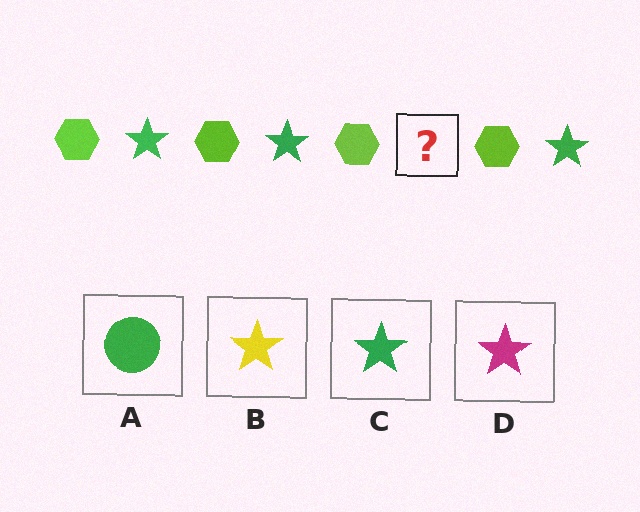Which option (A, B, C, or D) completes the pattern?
C.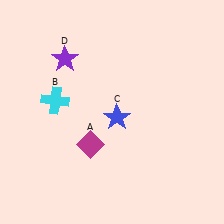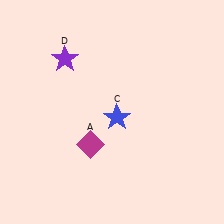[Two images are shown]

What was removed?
The cyan cross (B) was removed in Image 2.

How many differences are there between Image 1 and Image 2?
There is 1 difference between the two images.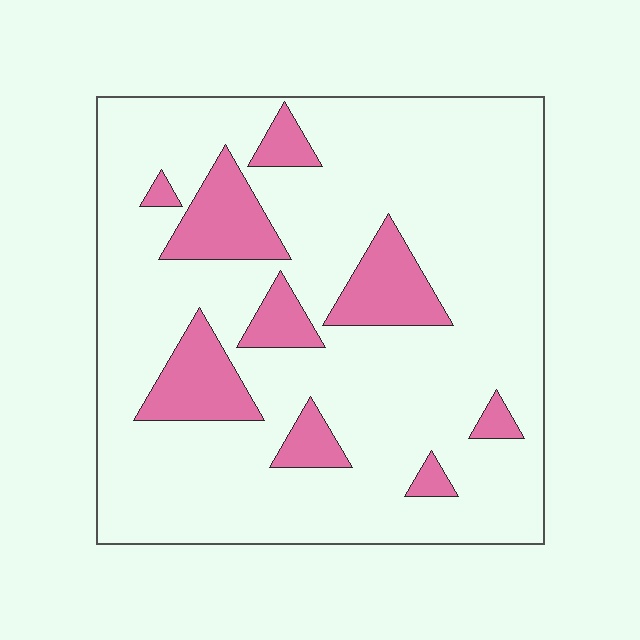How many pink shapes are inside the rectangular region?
9.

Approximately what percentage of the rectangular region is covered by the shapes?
Approximately 20%.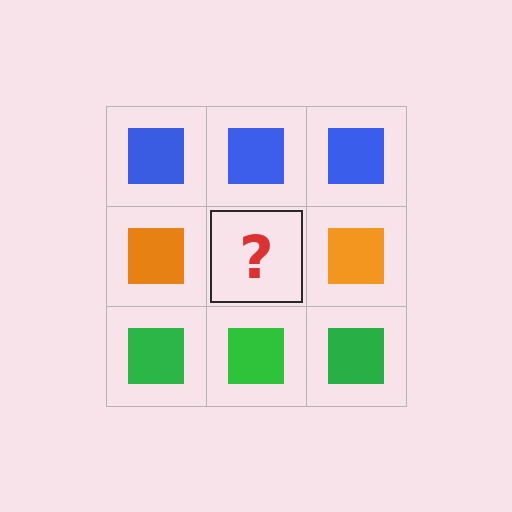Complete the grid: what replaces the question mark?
The question mark should be replaced with an orange square.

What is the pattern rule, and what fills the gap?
The rule is that each row has a consistent color. The gap should be filled with an orange square.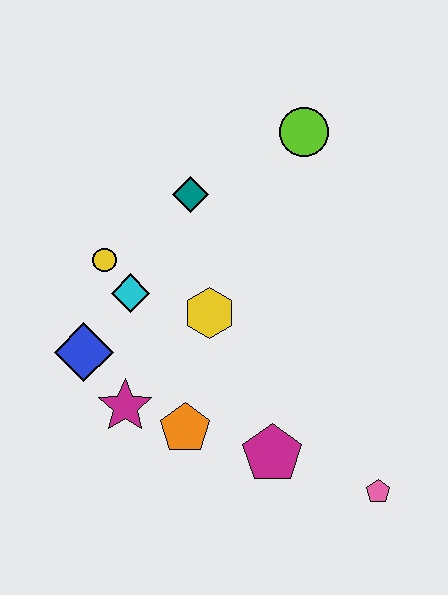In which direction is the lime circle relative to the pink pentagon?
The lime circle is above the pink pentagon.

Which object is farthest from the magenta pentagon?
The lime circle is farthest from the magenta pentagon.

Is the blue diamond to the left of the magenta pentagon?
Yes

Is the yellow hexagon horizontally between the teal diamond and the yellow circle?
No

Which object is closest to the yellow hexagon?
The cyan diamond is closest to the yellow hexagon.